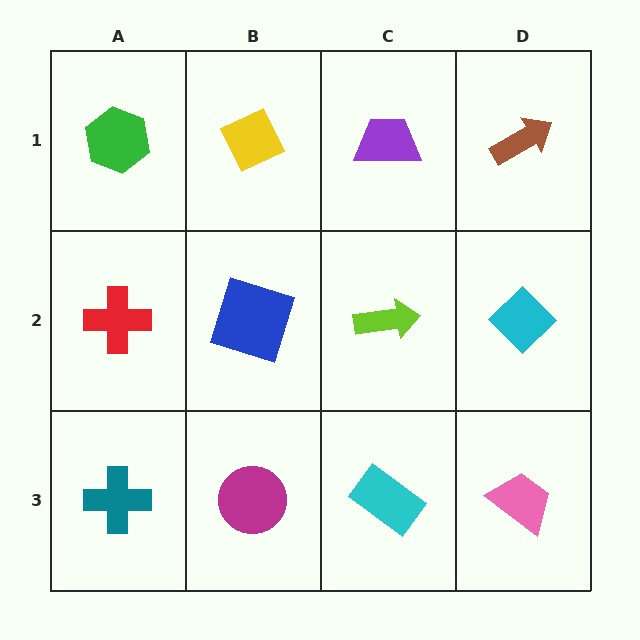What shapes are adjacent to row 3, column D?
A cyan diamond (row 2, column D), a cyan rectangle (row 3, column C).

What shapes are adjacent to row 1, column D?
A cyan diamond (row 2, column D), a purple trapezoid (row 1, column C).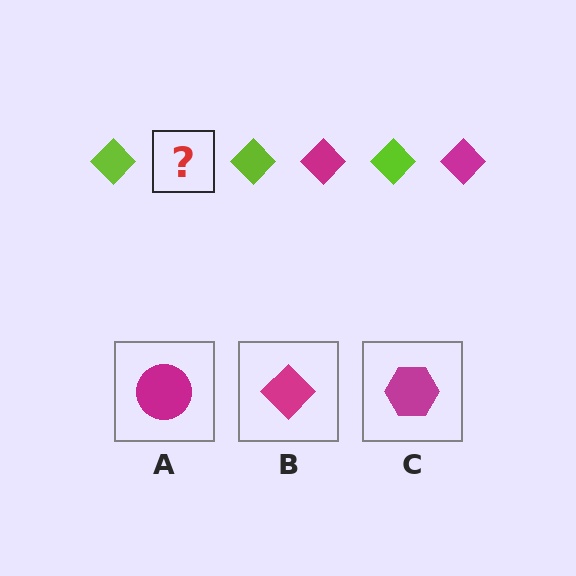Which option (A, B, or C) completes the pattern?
B.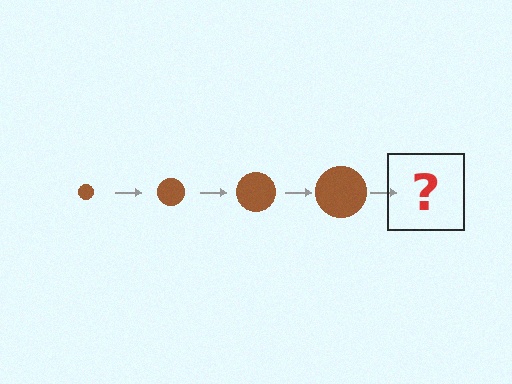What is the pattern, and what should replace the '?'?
The pattern is that the circle gets progressively larger each step. The '?' should be a brown circle, larger than the previous one.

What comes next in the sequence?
The next element should be a brown circle, larger than the previous one.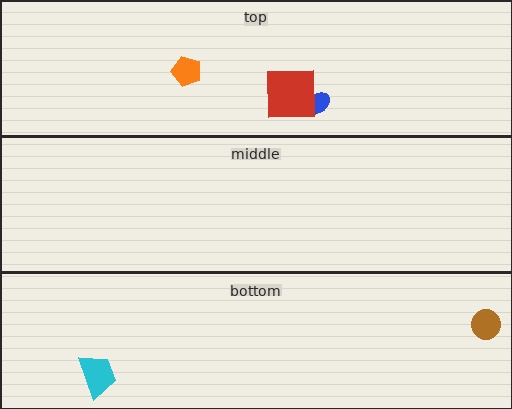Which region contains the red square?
The top region.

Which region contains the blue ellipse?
The top region.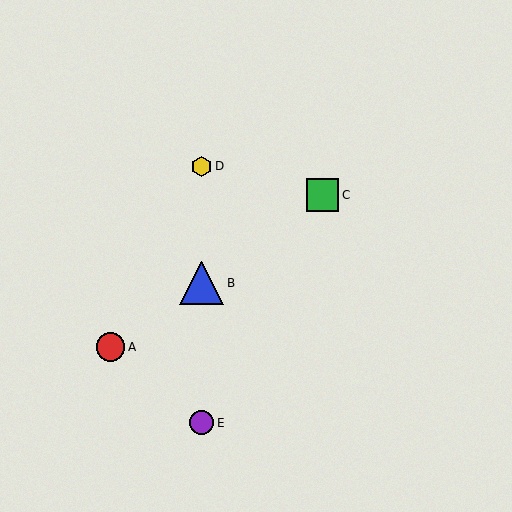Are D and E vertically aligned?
Yes, both are at x≈202.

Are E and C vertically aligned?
No, E is at x≈202 and C is at x≈323.